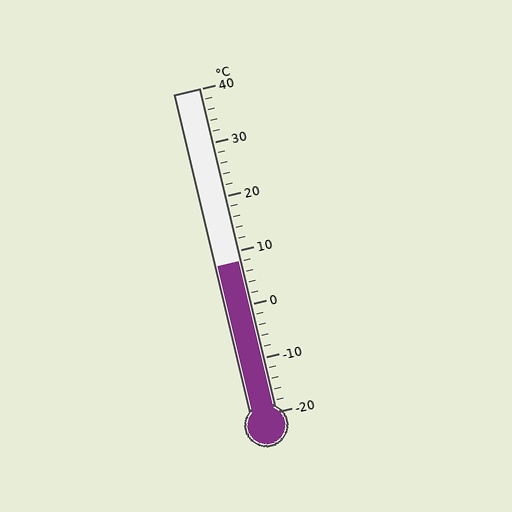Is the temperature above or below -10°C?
The temperature is above -10°C.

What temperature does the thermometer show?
The thermometer shows approximately 8°C.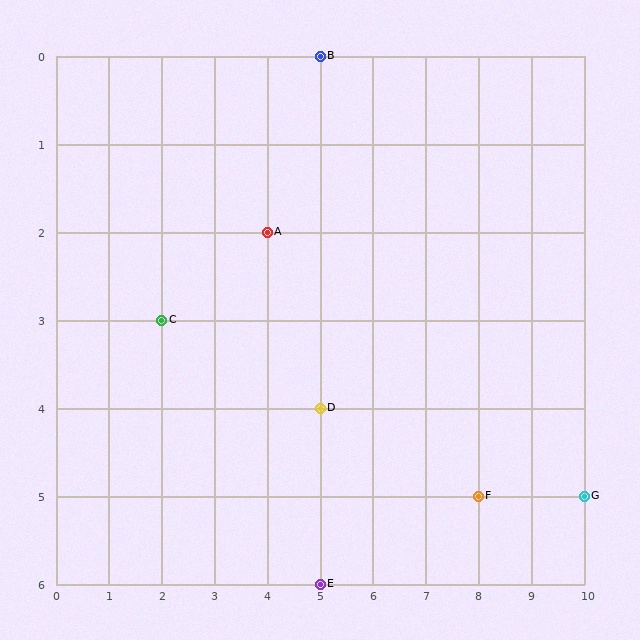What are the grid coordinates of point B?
Point B is at grid coordinates (5, 0).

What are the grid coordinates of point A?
Point A is at grid coordinates (4, 2).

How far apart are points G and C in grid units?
Points G and C are 8 columns and 2 rows apart (about 8.2 grid units diagonally).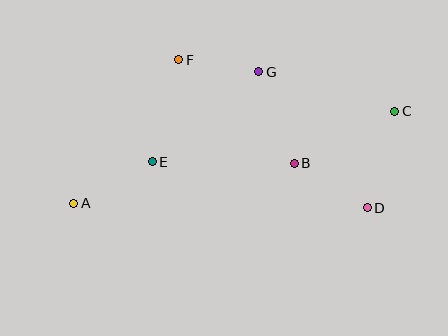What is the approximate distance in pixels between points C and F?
The distance between C and F is approximately 222 pixels.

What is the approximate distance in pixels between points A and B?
The distance between A and B is approximately 224 pixels.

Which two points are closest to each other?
Points F and G are closest to each other.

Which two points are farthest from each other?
Points A and C are farthest from each other.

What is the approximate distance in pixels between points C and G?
The distance between C and G is approximately 142 pixels.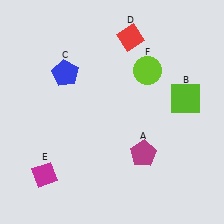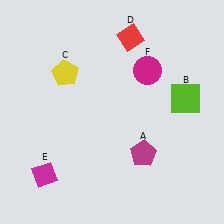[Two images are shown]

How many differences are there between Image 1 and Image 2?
There are 2 differences between the two images.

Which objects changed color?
C changed from blue to yellow. F changed from lime to magenta.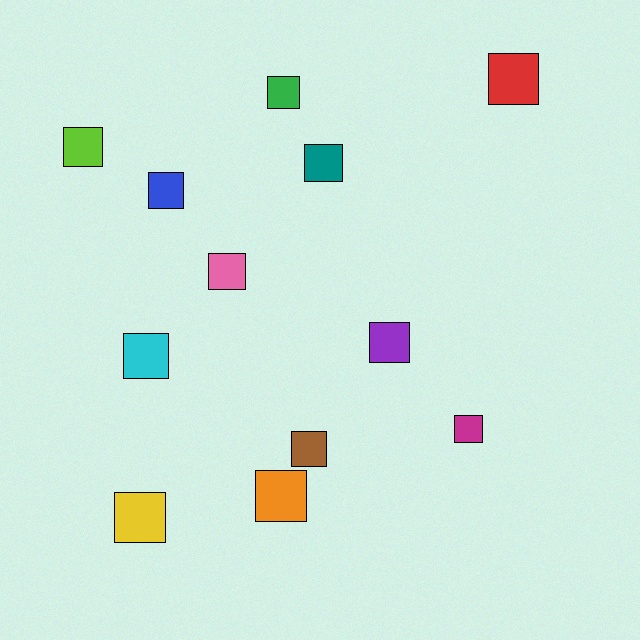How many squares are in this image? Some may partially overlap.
There are 12 squares.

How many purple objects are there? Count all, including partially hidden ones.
There is 1 purple object.